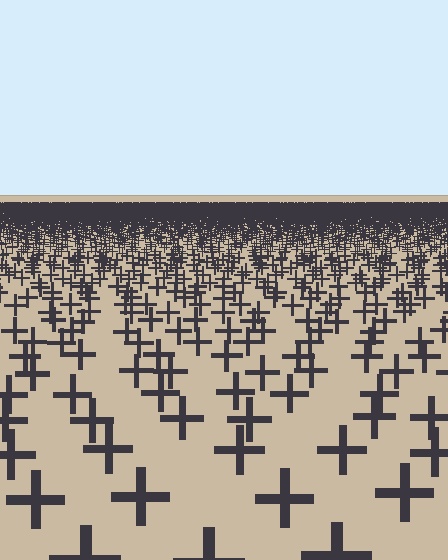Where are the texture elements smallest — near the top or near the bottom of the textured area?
Near the top.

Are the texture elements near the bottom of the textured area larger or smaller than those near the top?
Larger. Near the bottom, elements are closer to the viewer and appear at a bigger on-screen size.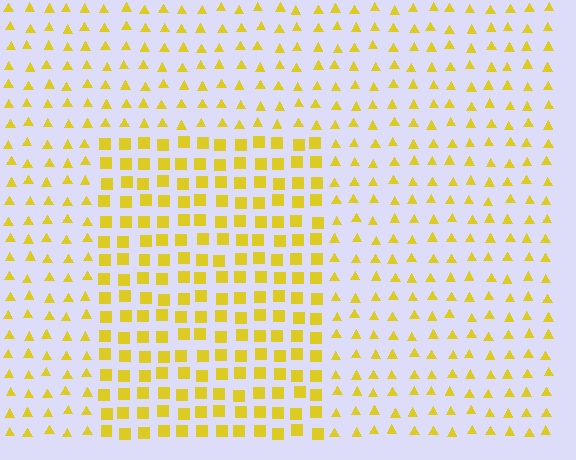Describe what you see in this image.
The image is filled with small yellow elements arranged in a uniform grid. A rectangle-shaped region contains squares, while the surrounding area contains triangles. The boundary is defined purely by the change in element shape.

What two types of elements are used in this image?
The image uses squares inside the rectangle region and triangles outside it.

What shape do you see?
I see a rectangle.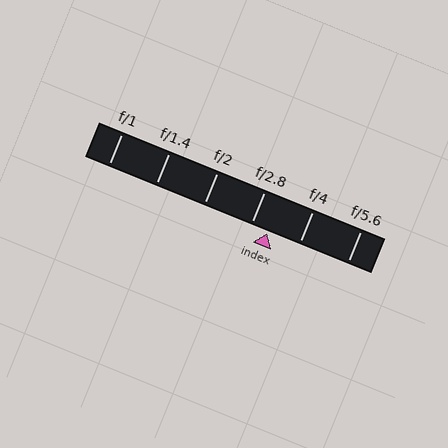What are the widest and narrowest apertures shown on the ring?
The widest aperture shown is f/1 and the narrowest is f/5.6.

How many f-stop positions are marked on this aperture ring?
There are 6 f-stop positions marked.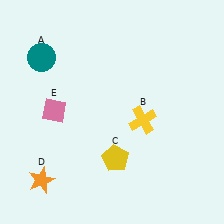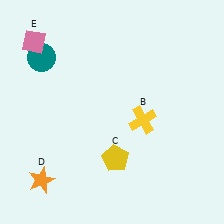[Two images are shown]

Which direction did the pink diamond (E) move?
The pink diamond (E) moved up.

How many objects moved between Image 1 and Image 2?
1 object moved between the two images.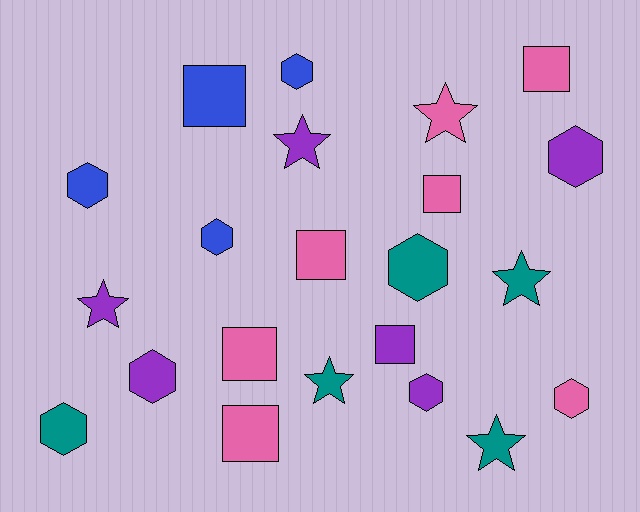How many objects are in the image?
There are 22 objects.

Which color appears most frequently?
Pink, with 7 objects.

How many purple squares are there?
There is 1 purple square.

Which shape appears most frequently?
Hexagon, with 9 objects.